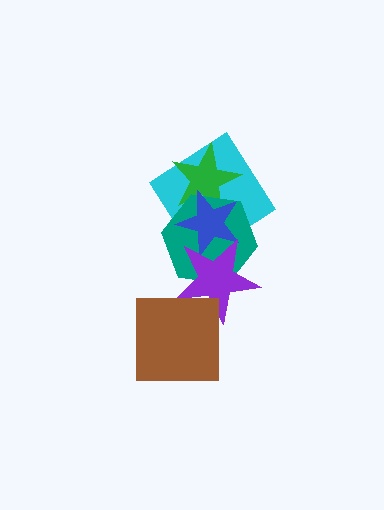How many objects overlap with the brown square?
1 object overlaps with the brown square.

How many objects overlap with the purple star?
3 objects overlap with the purple star.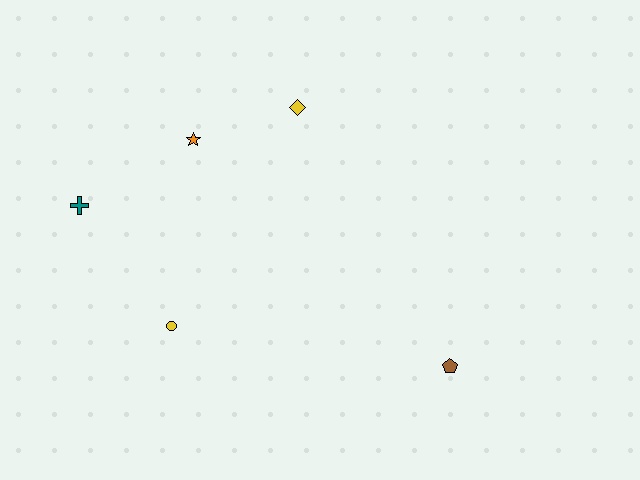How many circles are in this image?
There is 1 circle.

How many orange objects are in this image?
There is 1 orange object.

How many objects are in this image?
There are 5 objects.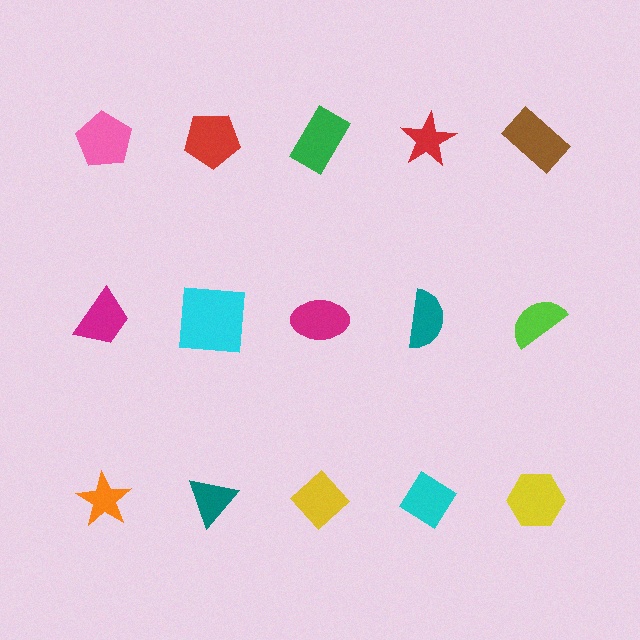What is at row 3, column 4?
A cyan diamond.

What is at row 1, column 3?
A green rectangle.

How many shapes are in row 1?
5 shapes.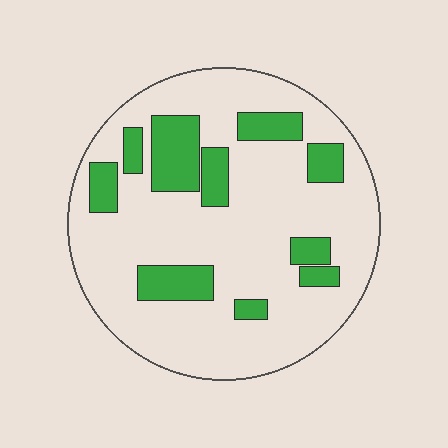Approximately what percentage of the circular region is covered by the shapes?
Approximately 20%.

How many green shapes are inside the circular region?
10.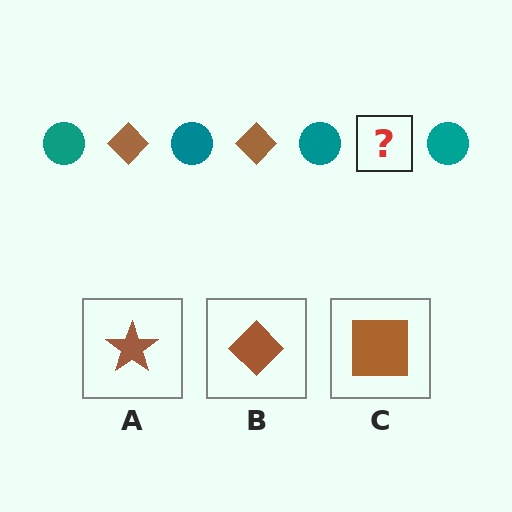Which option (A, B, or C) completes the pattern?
B.